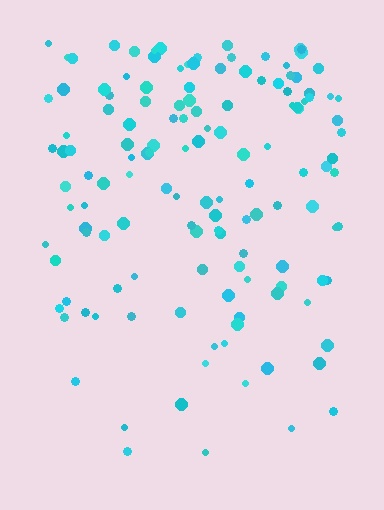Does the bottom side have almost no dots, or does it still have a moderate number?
Still a moderate number, just noticeably fewer than the top.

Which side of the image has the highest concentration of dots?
The top.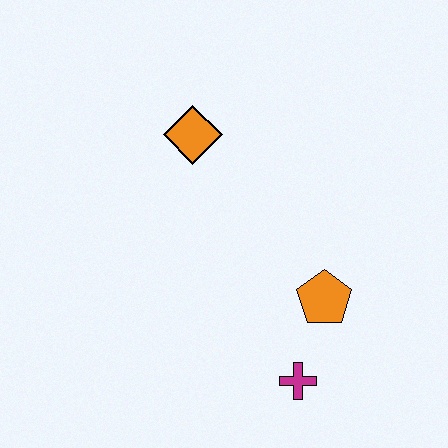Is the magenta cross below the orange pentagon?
Yes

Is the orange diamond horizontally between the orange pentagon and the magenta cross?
No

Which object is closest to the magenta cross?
The orange pentagon is closest to the magenta cross.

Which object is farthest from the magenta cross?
The orange diamond is farthest from the magenta cross.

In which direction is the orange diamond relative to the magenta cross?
The orange diamond is above the magenta cross.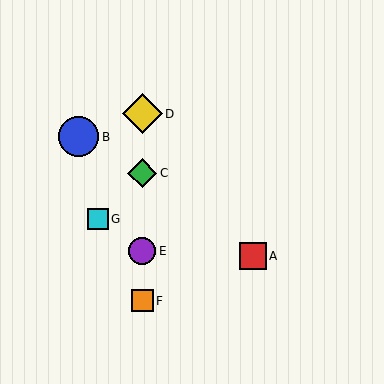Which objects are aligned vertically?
Objects C, D, E, F are aligned vertically.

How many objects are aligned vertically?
4 objects (C, D, E, F) are aligned vertically.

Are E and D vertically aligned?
Yes, both are at x≈142.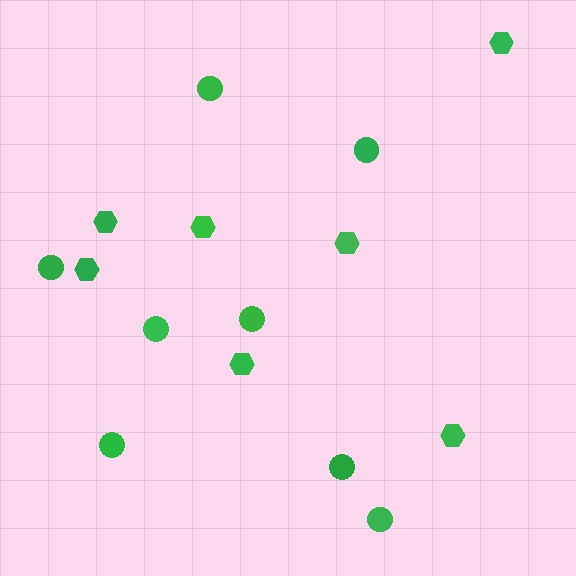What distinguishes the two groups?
There are 2 groups: one group of hexagons (7) and one group of circles (8).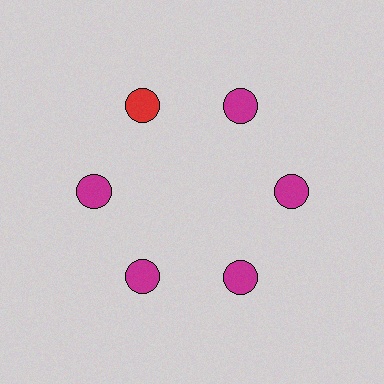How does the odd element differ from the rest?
It has a different color: red instead of magenta.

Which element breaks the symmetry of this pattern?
The red circle at roughly the 11 o'clock position breaks the symmetry. All other shapes are magenta circles.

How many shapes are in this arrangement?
There are 6 shapes arranged in a ring pattern.